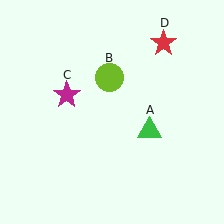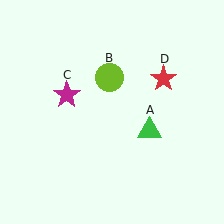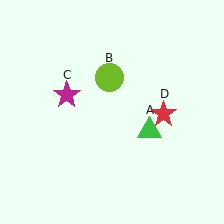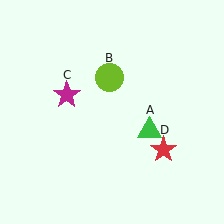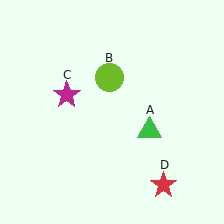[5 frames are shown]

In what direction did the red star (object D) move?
The red star (object D) moved down.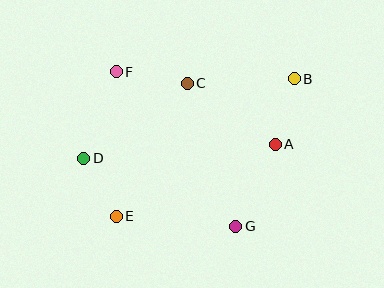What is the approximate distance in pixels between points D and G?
The distance between D and G is approximately 167 pixels.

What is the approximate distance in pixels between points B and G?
The distance between B and G is approximately 159 pixels.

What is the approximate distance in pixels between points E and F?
The distance between E and F is approximately 145 pixels.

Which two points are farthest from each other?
Points B and D are farthest from each other.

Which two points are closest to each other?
Points D and E are closest to each other.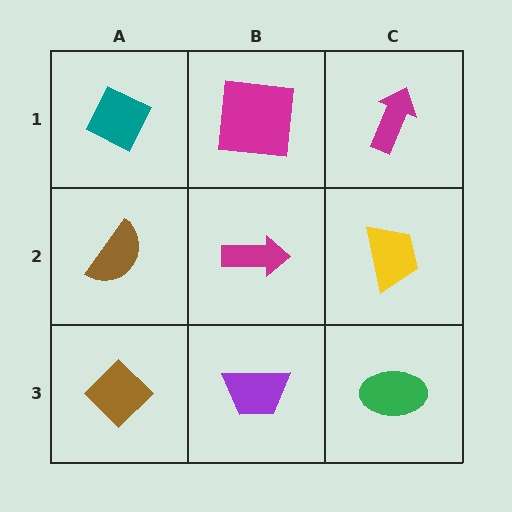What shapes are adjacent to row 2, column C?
A magenta arrow (row 1, column C), a green ellipse (row 3, column C), a magenta arrow (row 2, column B).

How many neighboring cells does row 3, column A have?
2.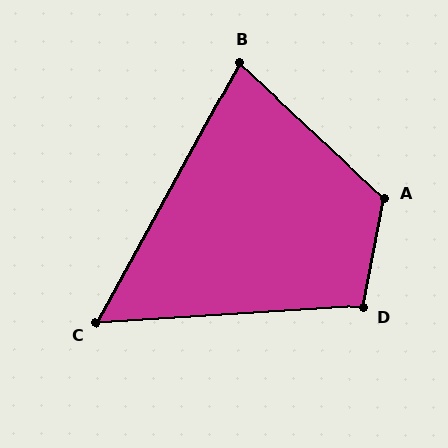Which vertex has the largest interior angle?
A, at approximately 122 degrees.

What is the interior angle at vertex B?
Approximately 76 degrees (acute).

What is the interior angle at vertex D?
Approximately 104 degrees (obtuse).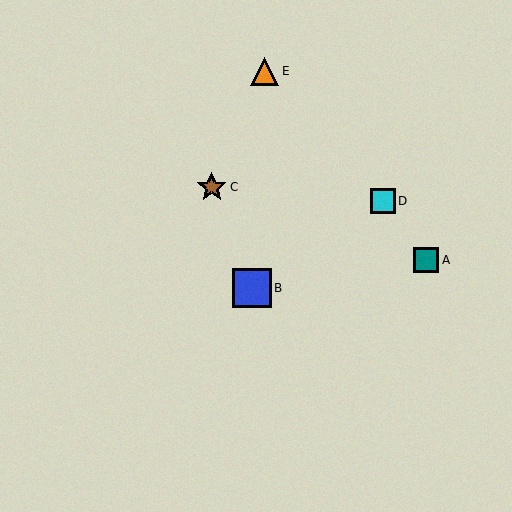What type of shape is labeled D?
Shape D is a cyan square.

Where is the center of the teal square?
The center of the teal square is at (426, 260).